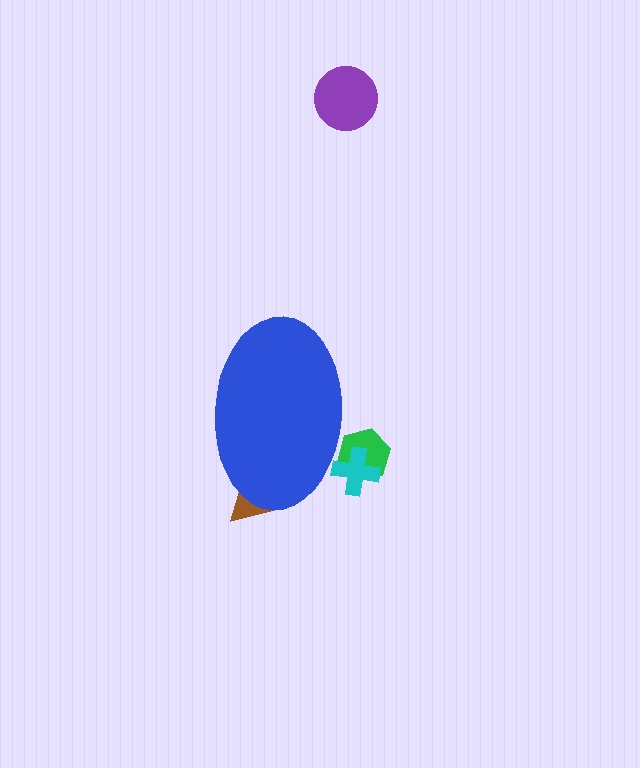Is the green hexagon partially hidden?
Yes, the green hexagon is partially hidden behind the blue ellipse.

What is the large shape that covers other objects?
A blue ellipse.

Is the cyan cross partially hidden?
Yes, the cyan cross is partially hidden behind the blue ellipse.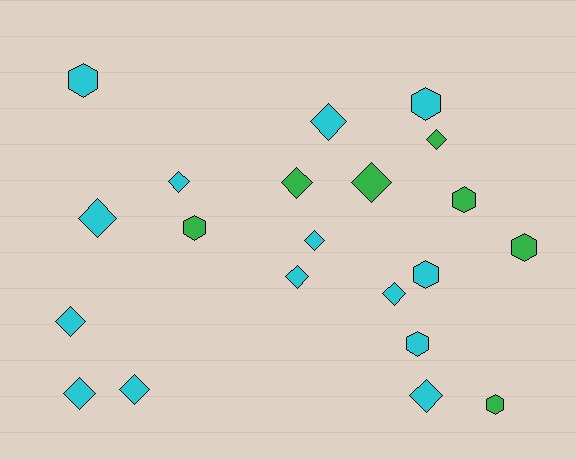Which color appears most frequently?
Cyan, with 14 objects.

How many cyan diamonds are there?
There are 10 cyan diamonds.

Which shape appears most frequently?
Diamond, with 13 objects.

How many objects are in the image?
There are 21 objects.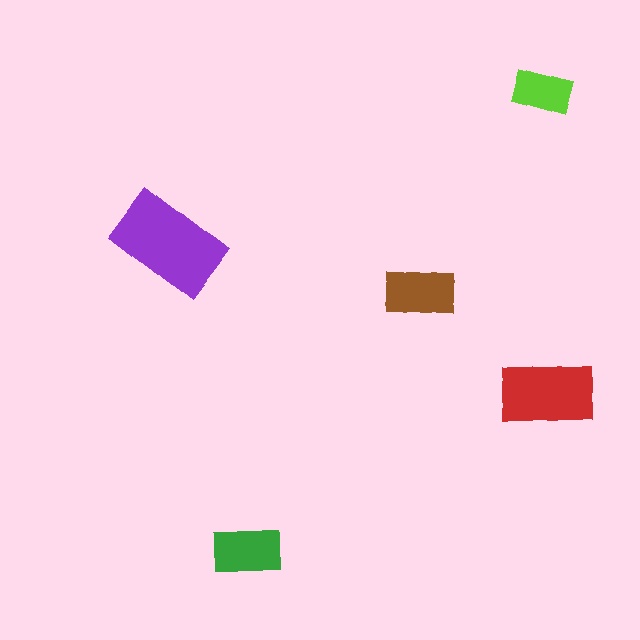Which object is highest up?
The lime rectangle is topmost.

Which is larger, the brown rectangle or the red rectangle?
The red one.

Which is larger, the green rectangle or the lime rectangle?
The green one.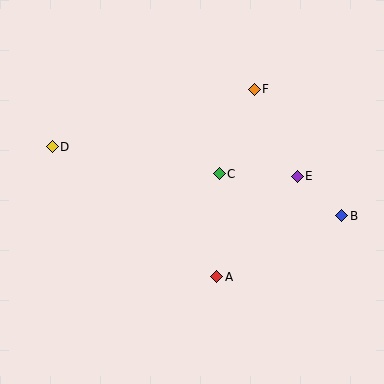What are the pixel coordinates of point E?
Point E is at (297, 176).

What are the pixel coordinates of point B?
Point B is at (342, 216).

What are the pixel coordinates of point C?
Point C is at (219, 174).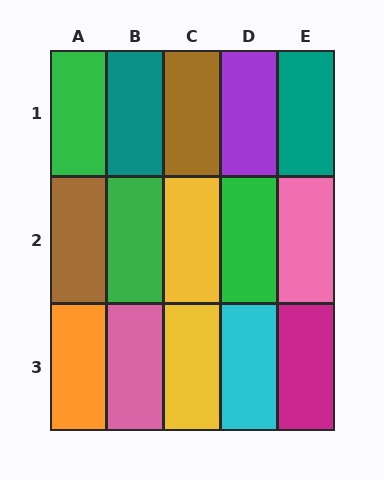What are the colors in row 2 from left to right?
Brown, green, yellow, green, pink.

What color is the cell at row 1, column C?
Brown.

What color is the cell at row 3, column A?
Orange.